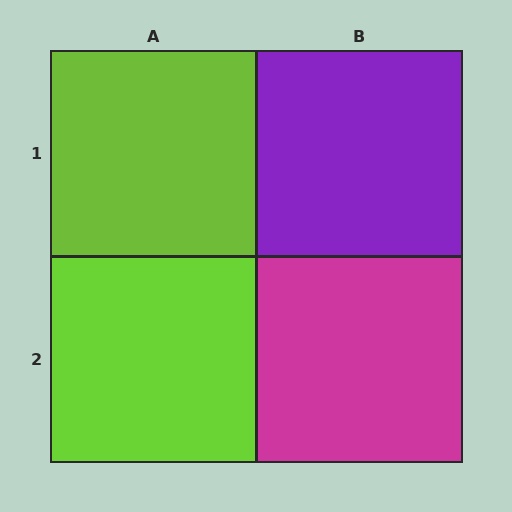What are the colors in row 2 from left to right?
Lime, magenta.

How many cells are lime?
2 cells are lime.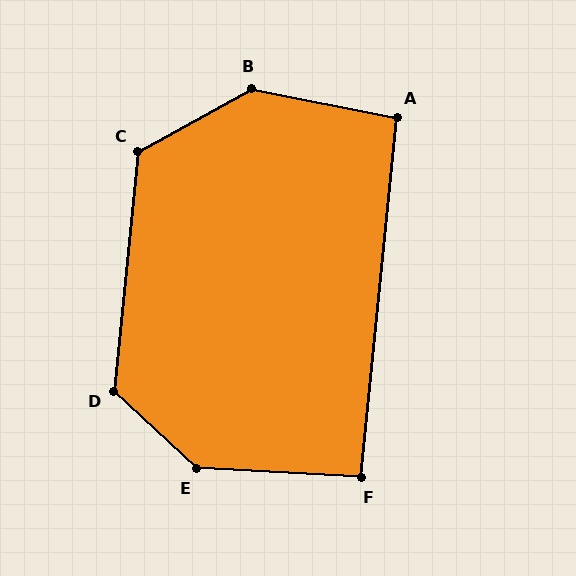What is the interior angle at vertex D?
Approximately 127 degrees (obtuse).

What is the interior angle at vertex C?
Approximately 125 degrees (obtuse).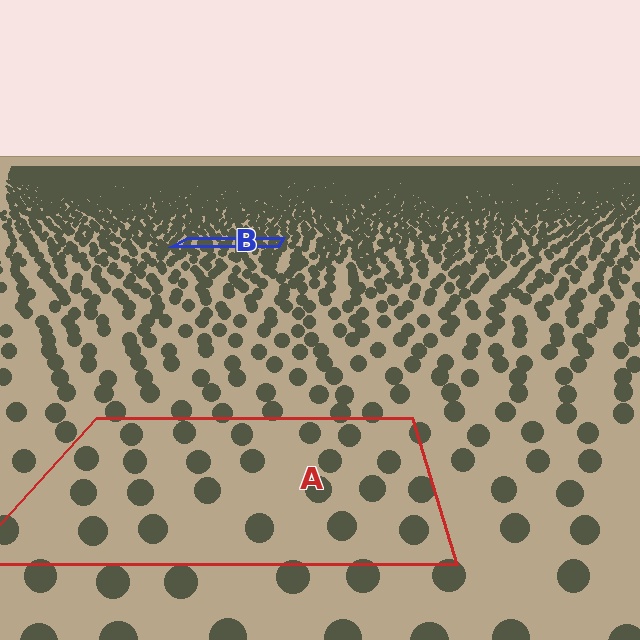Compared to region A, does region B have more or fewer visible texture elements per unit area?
Region B has more texture elements per unit area — they are packed more densely because it is farther away.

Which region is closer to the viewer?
Region A is closer. The texture elements there are larger and more spread out.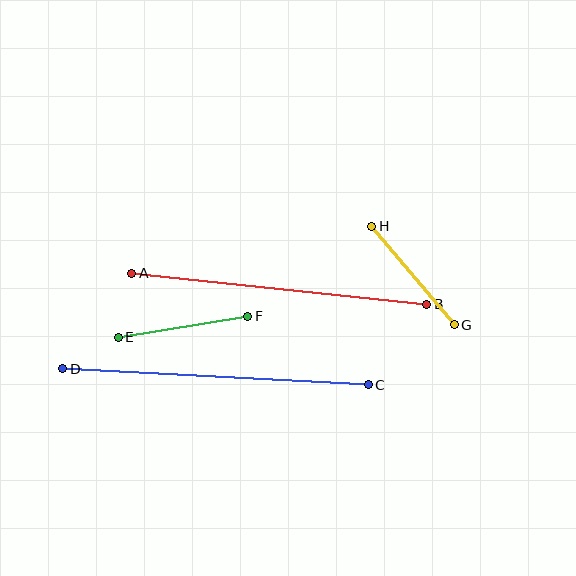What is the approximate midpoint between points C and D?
The midpoint is at approximately (215, 377) pixels.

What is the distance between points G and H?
The distance is approximately 129 pixels.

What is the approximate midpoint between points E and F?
The midpoint is at approximately (183, 327) pixels.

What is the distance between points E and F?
The distance is approximately 131 pixels.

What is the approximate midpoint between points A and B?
The midpoint is at approximately (279, 289) pixels.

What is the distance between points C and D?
The distance is approximately 306 pixels.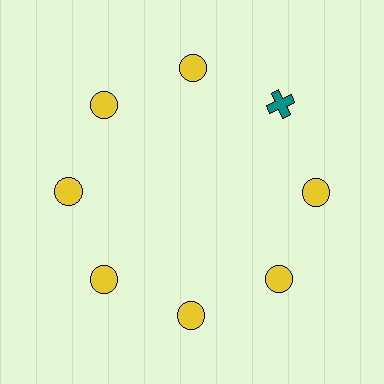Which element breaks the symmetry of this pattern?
The teal cross at roughly the 2 o'clock position breaks the symmetry. All other shapes are yellow circles.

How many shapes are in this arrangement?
There are 8 shapes arranged in a ring pattern.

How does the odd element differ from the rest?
It differs in both color (teal instead of yellow) and shape (cross instead of circle).